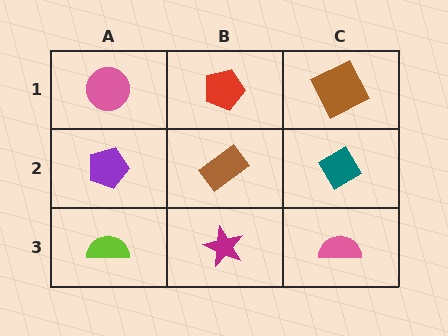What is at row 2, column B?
A brown rectangle.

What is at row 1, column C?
A brown square.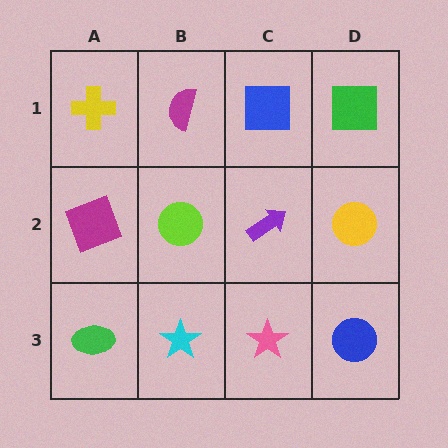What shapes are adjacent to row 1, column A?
A magenta square (row 2, column A), a magenta semicircle (row 1, column B).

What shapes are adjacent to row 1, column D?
A yellow circle (row 2, column D), a blue square (row 1, column C).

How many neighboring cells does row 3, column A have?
2.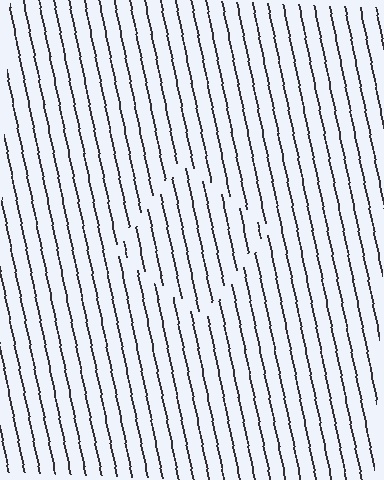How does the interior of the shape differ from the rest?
The interior of the shape contains the same grating, shifted by half a period — the contour is defined by the phase discontinuity where line-ends from the inner and outer gratings abut.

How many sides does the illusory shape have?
4 sides — the line-ends trace a square.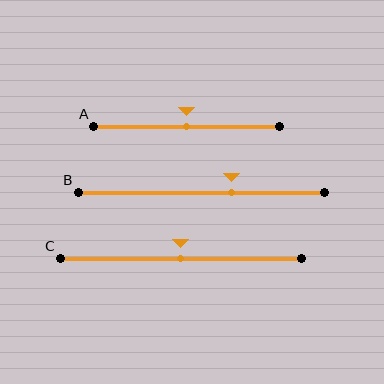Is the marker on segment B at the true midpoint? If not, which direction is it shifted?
No, the marker on segment B is shifted to the right by about 12% of the segment length.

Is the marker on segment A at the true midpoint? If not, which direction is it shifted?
Yes, the marker on segment A is at the true midpoint.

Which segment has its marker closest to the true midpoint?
Segment A has its marker closest to the true midpoint.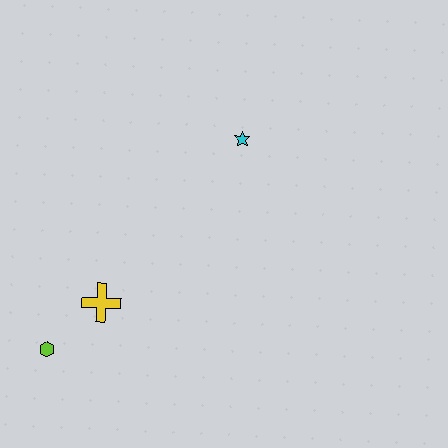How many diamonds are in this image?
There are no diamonds.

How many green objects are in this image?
There are no green objects.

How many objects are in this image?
There are 3 objects.